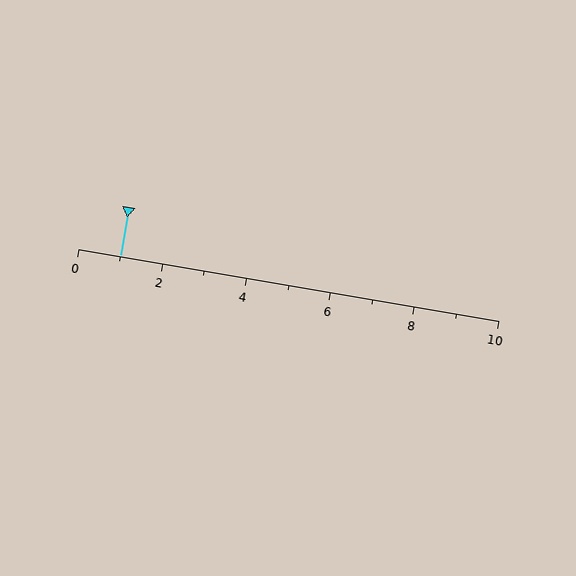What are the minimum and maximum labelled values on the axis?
The axis runs from 0 to 10.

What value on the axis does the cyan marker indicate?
The marker indicates approximately 1.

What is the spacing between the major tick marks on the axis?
The major ticks are spaced 2 apart.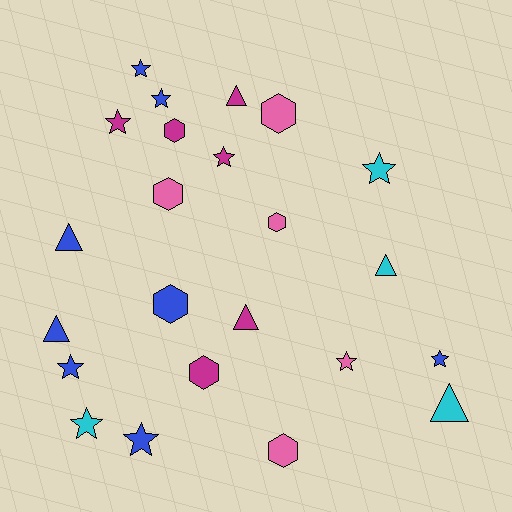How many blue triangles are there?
There are 2 blue triangles.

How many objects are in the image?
There are 23 objects.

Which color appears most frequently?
Blue, with 8 objects.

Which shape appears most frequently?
Star, with 10 objects.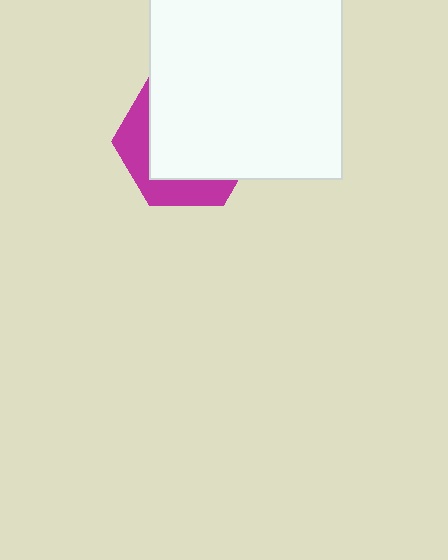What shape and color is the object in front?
The object in front is a white square.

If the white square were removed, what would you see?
You would see the complete magenta hexagon.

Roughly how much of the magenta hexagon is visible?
A small part of it is visible (roughly 32%).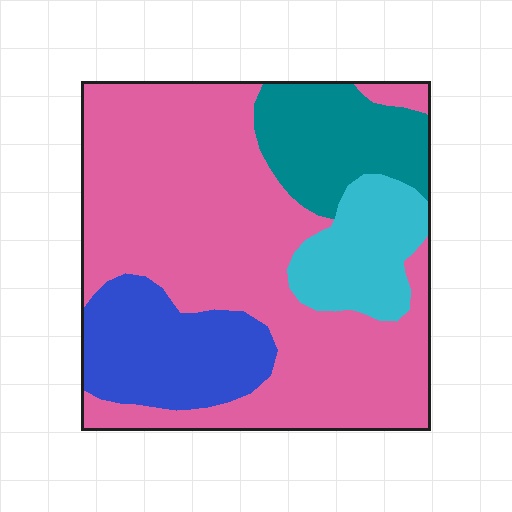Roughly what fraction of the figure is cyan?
Cyan takes up less than a quarter of the figure.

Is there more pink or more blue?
Pink.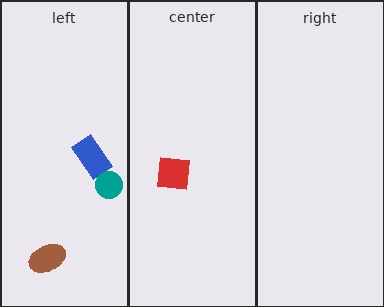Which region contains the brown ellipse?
The left region.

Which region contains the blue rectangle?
The left region.